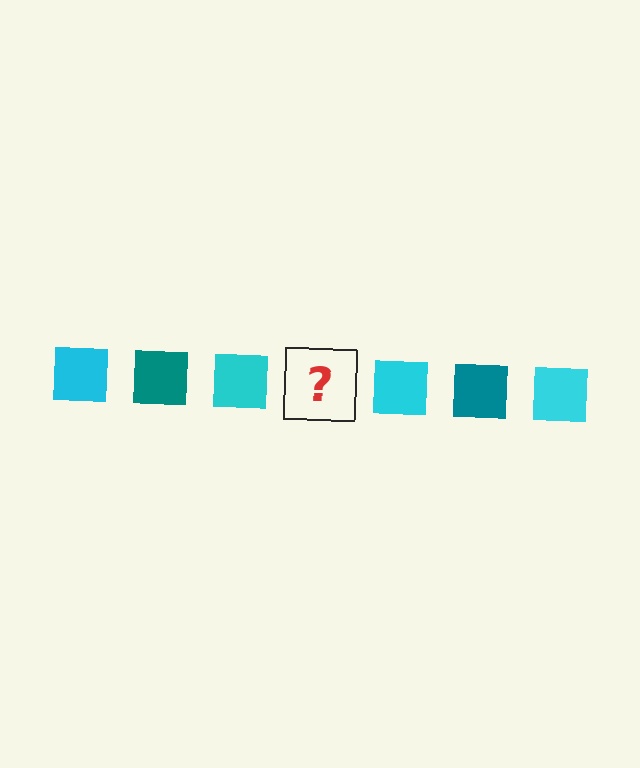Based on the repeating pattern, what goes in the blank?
The blank should be a teal square.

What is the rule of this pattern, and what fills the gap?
The rule is that the pattern cycles through cyan, teal squares. The gap should be filled with a teal square.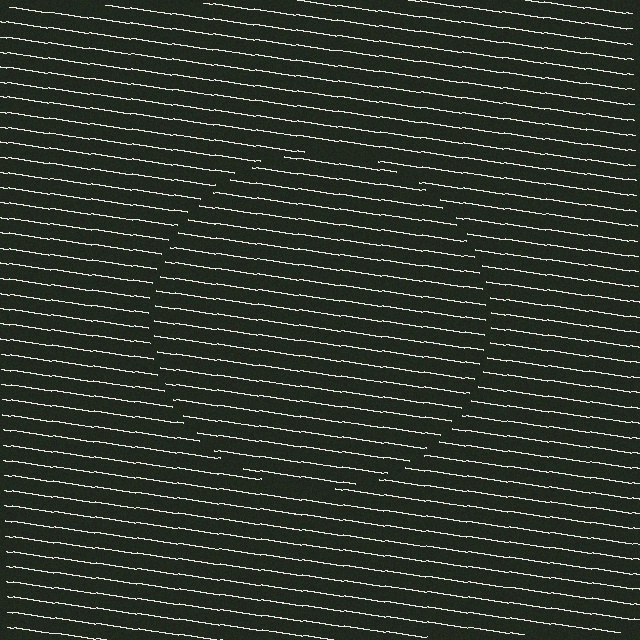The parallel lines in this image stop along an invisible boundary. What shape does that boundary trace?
An illusory circle. The interior of the shape contains the same grating, shifted by half a period — the contour is defined by the phase discontinuity where line-ends from the inner and outer gratings abut.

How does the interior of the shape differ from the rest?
The interior of the shape contains the same grating, shifted by half a period — the contour is defined by the phase discontinuity where line-ends from the inner and outer gratings abut.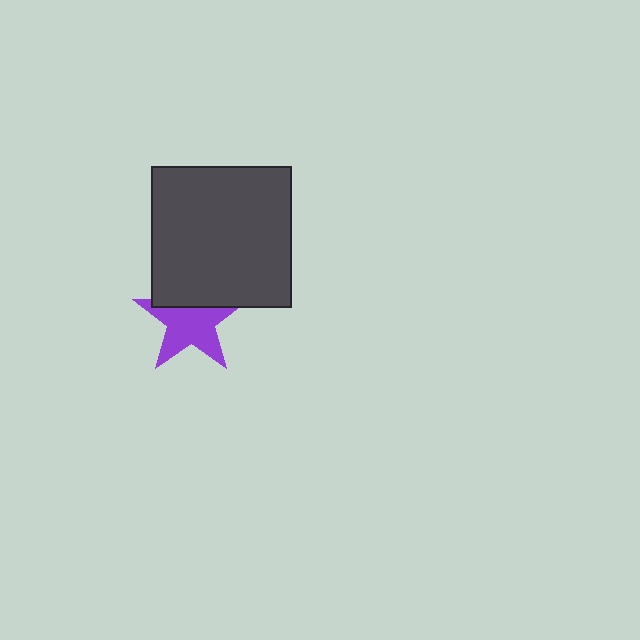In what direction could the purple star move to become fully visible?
The purple star could move down. That would shift it out from behind the dark gray square entirely.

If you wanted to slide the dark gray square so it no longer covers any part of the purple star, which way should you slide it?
Slide it up — that is the most direct way to separate the two shapes.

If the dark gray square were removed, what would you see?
You would see the complete purple star.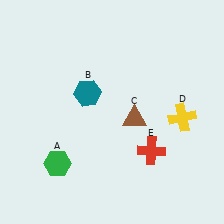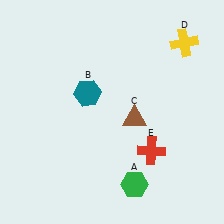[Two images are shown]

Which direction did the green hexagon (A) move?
The green hexagon (A) moved right.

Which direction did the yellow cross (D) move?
The yellow cross (D) moved up.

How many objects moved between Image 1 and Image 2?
2 objects moved between the two images.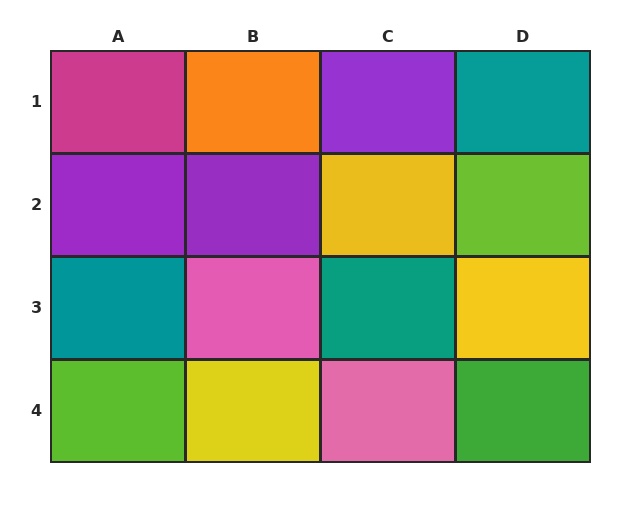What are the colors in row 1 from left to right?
Magenta, orange, purple, teal.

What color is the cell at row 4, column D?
Green.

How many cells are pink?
2 cells are pink.